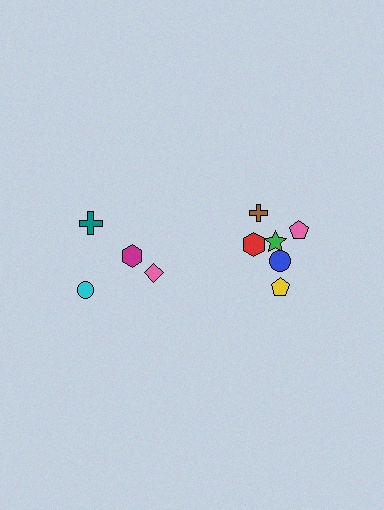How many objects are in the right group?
There are 6 objects.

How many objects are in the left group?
There are 4 objects.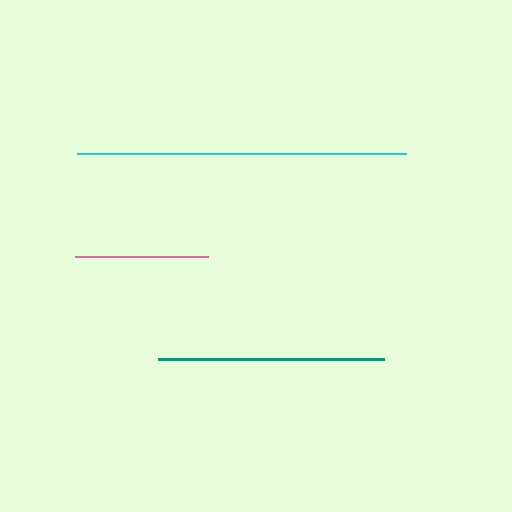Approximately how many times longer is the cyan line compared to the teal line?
The cyan line is approximately 1.5 times the length of the teal line.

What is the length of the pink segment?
The pink segment is approximately 134 pixels long.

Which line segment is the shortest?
The pink line is the shortest at approximately 134 pixels.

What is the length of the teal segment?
The teal segment is approximately 226 pixels long.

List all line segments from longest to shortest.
From longest to shortest: cyan, teal, pink.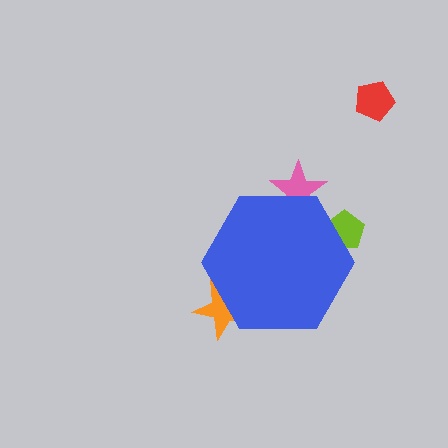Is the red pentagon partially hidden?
No, the red pentagon is fully visible.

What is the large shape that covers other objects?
A blue hexagon.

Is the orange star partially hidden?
Yes, the orange star is partially hidden behind the blue hexagon.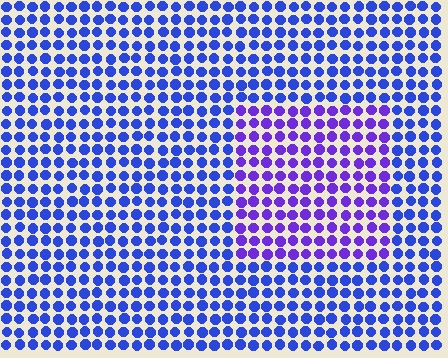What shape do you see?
I see a rectangle.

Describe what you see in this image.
The image is filled with small blue elements in a uniform arrangement. A rectangle-shaped region is visible where the elements are tinted to a slightly different hue, forming a subtle color boundary.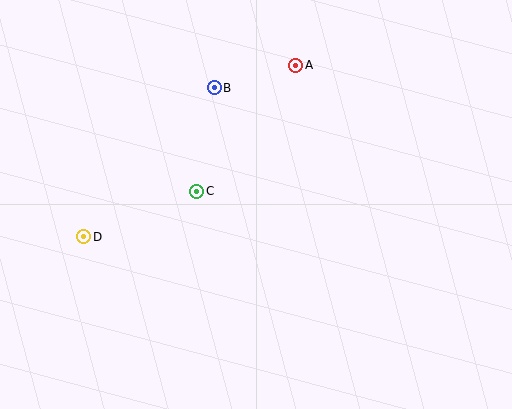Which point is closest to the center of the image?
Point C at (197, 191) is closest to the center.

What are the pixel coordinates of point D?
Point D is at (84, 237).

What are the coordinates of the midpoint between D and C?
The midpoint between D and C is at (140, 214).